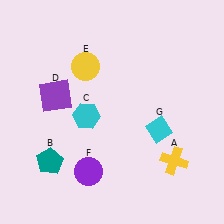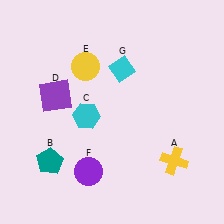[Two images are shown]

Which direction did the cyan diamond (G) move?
The cyan diamond (G) moved up.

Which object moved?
The cyan diamond (G) moved up.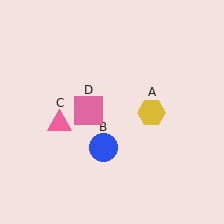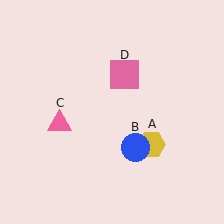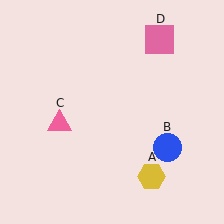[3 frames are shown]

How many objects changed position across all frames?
3 objects changed position: yellow hexagon (object A), blue circle (object B), pink square (object D).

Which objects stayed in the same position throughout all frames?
Pink triangle (object C) remained stationary.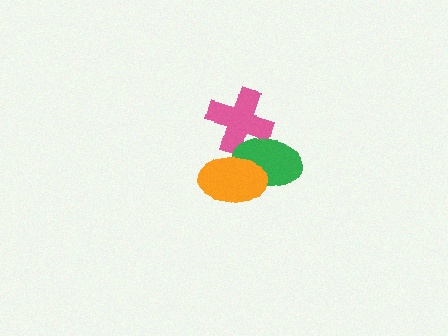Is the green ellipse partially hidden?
Yes, it is partially covered by another shape.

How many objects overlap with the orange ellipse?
2 objects overlap with the orange ellipse.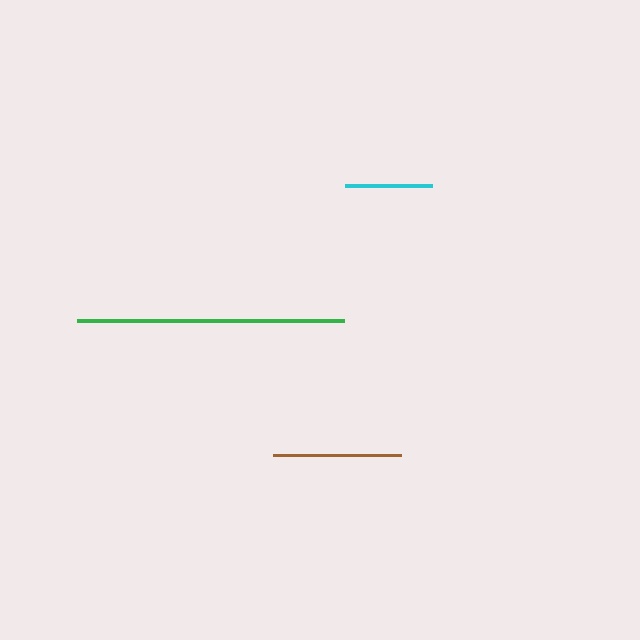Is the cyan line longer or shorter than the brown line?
The brown line is longer than the cyan line.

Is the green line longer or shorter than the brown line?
The green line is longer than the brown line.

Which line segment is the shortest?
The cyan line is the shortest at approximately 87 pixels.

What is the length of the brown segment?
The brown segment is approximately 128 pixels long.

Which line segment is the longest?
The green line is the longest at approximately 266 pixels.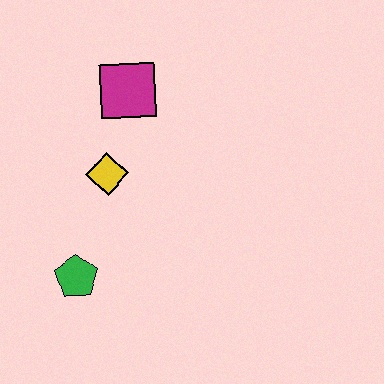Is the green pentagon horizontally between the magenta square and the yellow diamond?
No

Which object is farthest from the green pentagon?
The magenta square is farthest from the green pentagon.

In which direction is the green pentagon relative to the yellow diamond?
The green pentagon is below the yellow diamond.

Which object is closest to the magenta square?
The yellow diamond is closest to the magenta square.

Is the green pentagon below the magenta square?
Yes